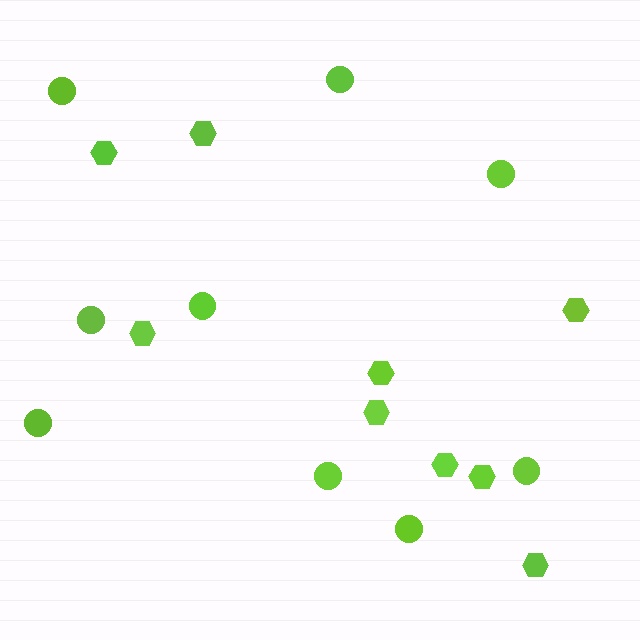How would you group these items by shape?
There are 2 groups: one group of circles (9) and one group of hexagons (9).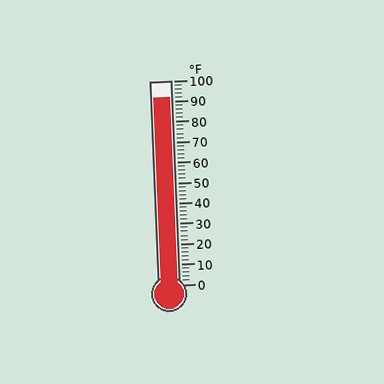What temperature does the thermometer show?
The thermometer shows approximately 92°F.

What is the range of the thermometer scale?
The thermometer scale ranges from 0°F to 100°F.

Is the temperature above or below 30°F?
The temperature is above 30°F.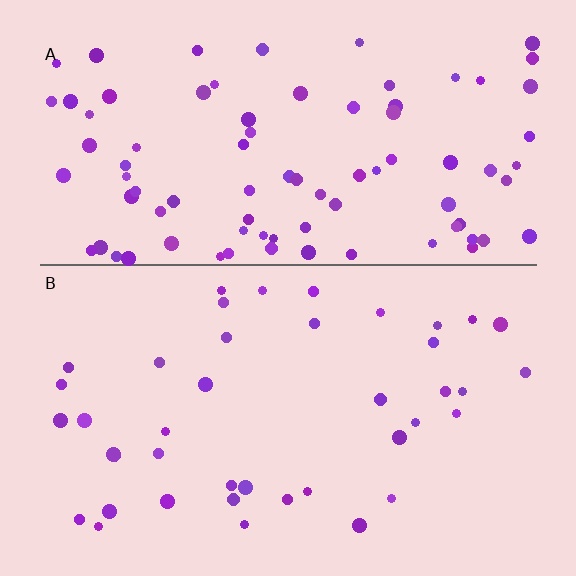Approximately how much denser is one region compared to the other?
Approximately 2.1× — region A over region B.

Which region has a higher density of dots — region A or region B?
A (the top).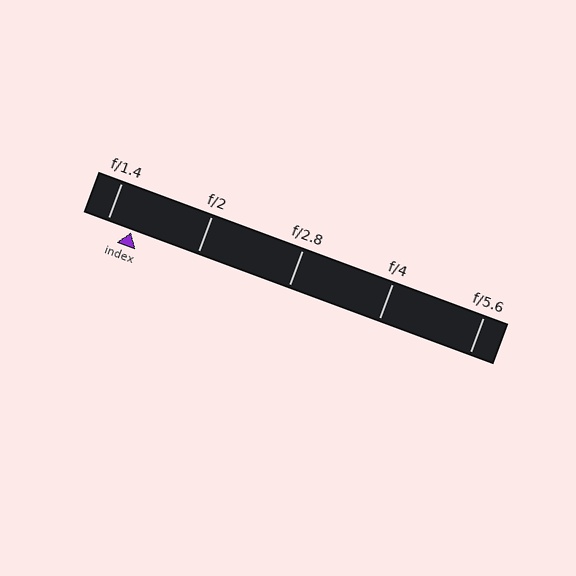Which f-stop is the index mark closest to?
The index mark is closest to f/1.4.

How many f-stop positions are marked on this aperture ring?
There are 5 f-stop positions marked.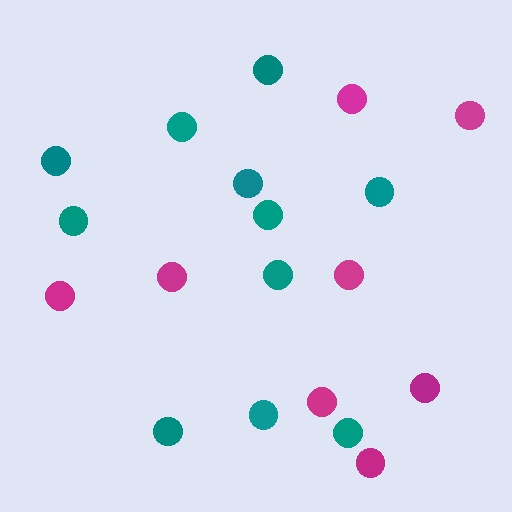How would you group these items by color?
There are 2 groups: one group of teal circles (11) and one group of magenta circles (8).